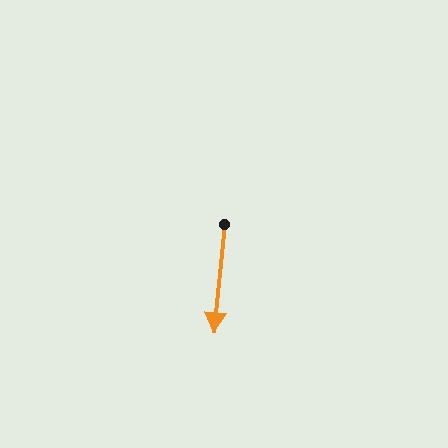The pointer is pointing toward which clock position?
Roughly 6 o'clock.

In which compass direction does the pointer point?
South.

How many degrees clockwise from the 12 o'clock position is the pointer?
Approximately 186 degrees.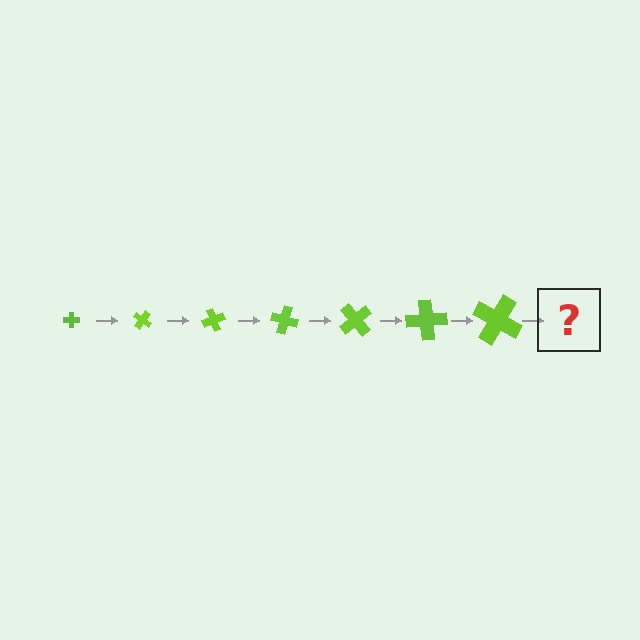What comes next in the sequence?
The next element should be a cross, larger than the previous one and rotated 245 degrees from the start.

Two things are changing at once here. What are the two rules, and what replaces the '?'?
The two rules are that the cross grows larger each step and it rotates 35 degrees each step. The '?' should be a cross, larger than the previous one and rotated 245 degrees from the start.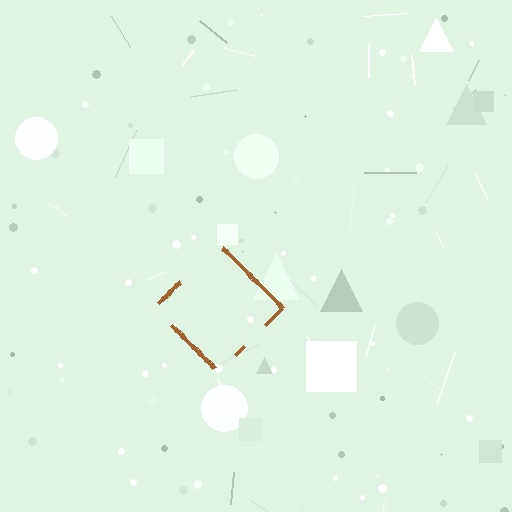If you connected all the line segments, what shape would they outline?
They would outline a diamond.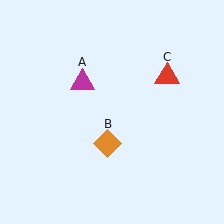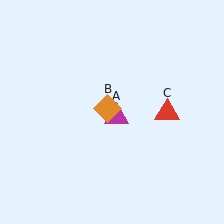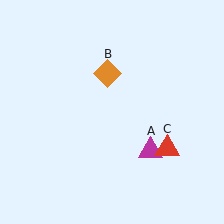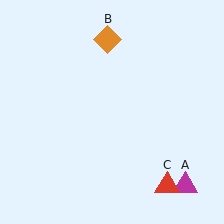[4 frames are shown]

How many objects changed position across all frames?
3 objects changed position: magenta triangle (object A), orange diamond (object B), red triangle (object C).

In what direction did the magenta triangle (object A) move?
The magenta triangle (object A) moved down and to the right.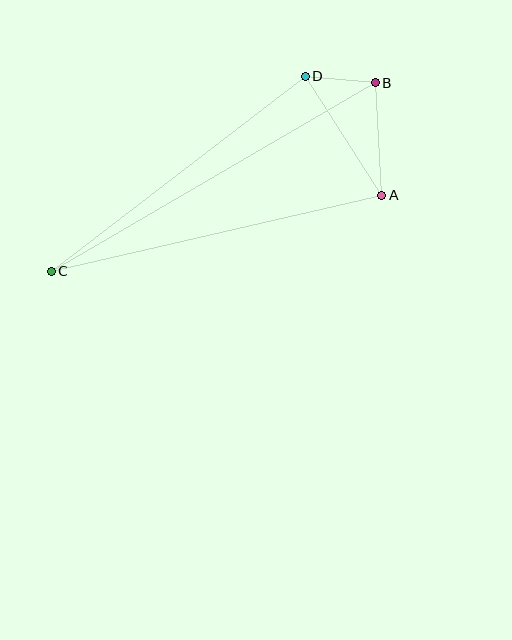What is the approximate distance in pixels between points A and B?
The distance between A and B is approximately 113 pixels.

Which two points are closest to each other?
Points B and D are closest to each other.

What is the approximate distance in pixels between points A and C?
The distance between A and C is approximately 339 pixels.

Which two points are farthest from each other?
Points B and C are farthest from each other.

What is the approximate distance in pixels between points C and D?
The distance between C and D is approximately 320 pixels.